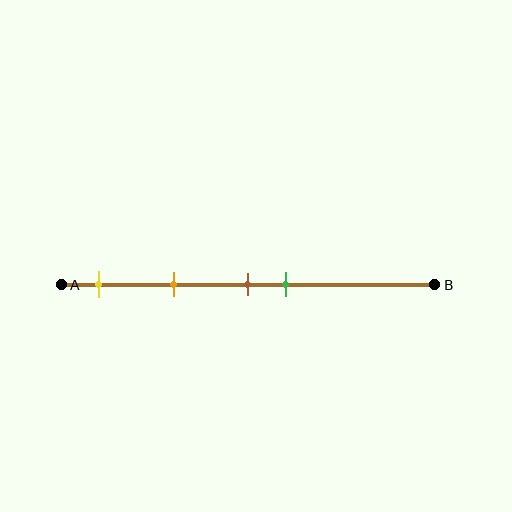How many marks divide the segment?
There are 4 marks dividing the segment.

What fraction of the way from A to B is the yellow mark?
The yellow mark is approximately 10% (0.1) of the way from A to B.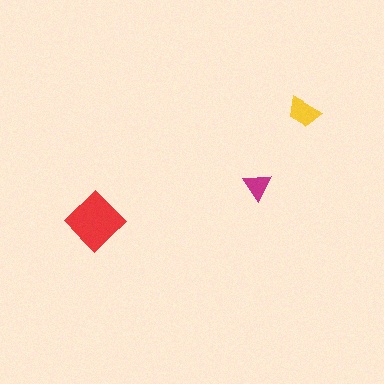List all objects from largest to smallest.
The red diamond, the yellow trapezoid, the magenta triangle.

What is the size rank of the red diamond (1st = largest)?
1st.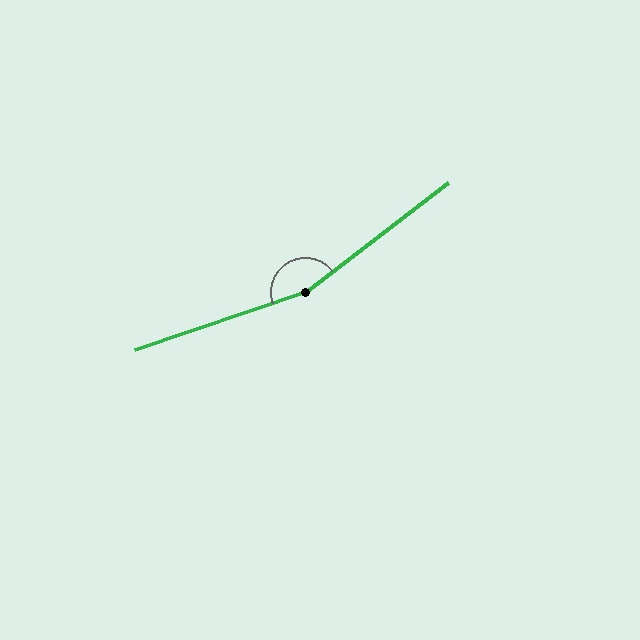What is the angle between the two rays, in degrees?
Approximately 162 degrees.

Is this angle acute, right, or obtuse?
It is obtuse.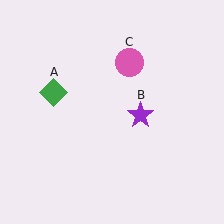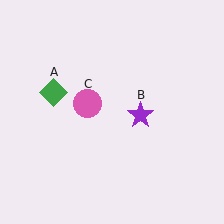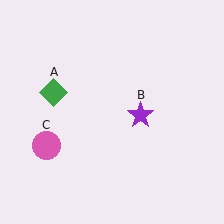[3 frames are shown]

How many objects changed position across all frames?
1 object changed position: pink circle (object C).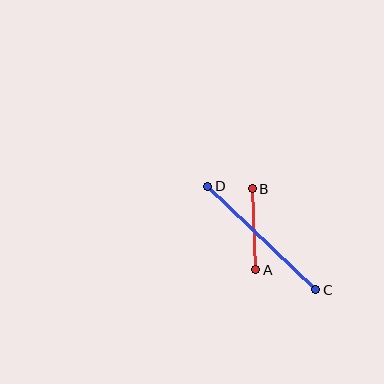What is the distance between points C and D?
The distance is approximately 150 pixels.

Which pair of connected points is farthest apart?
Points C and D are farthest apart.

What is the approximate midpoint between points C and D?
The midpoint is at approximately (262, 238) pixels.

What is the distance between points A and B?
The distance is approximately 81 pixels.